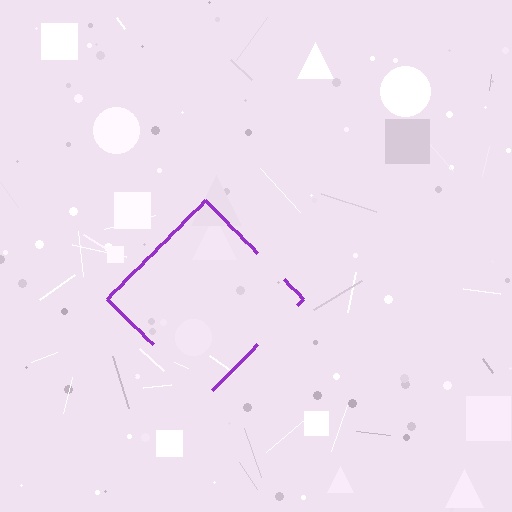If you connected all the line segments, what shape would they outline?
They would outline a diamond.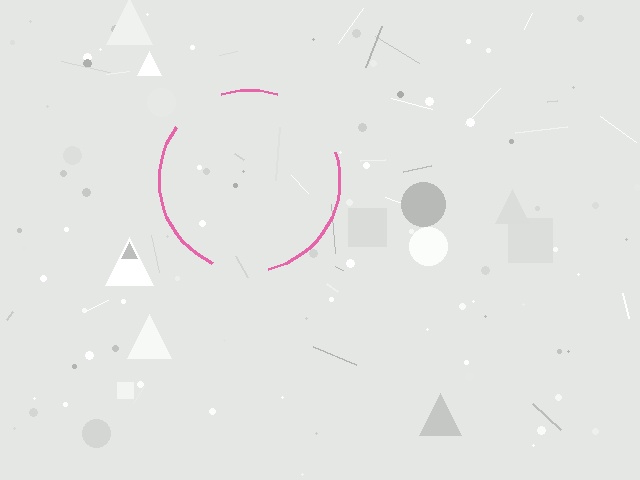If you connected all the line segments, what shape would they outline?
They would outline a circle.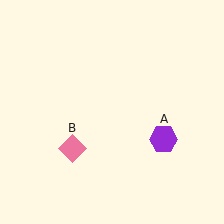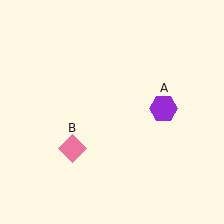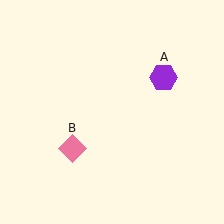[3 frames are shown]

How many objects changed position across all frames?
1 object changed position: purple hexagon (object A).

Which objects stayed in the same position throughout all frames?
Pink diamond (object B) remained stationary.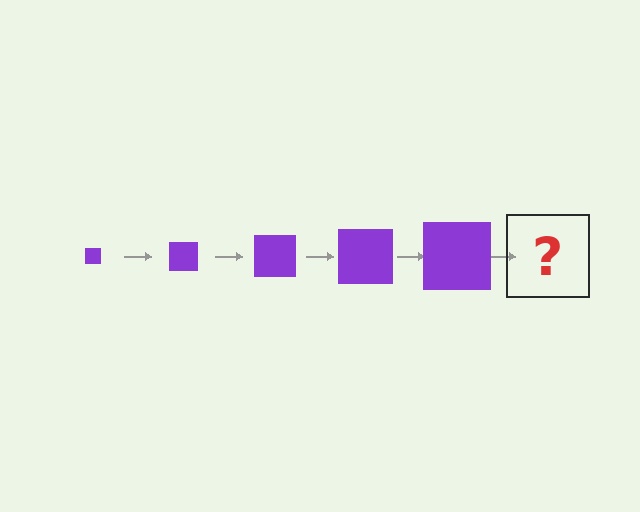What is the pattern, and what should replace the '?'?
The pattern is that the square gets progressively larger each step. The '?' should be a purple square, larger than the previous one.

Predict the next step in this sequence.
The next step is a purple square, larger than the previous one.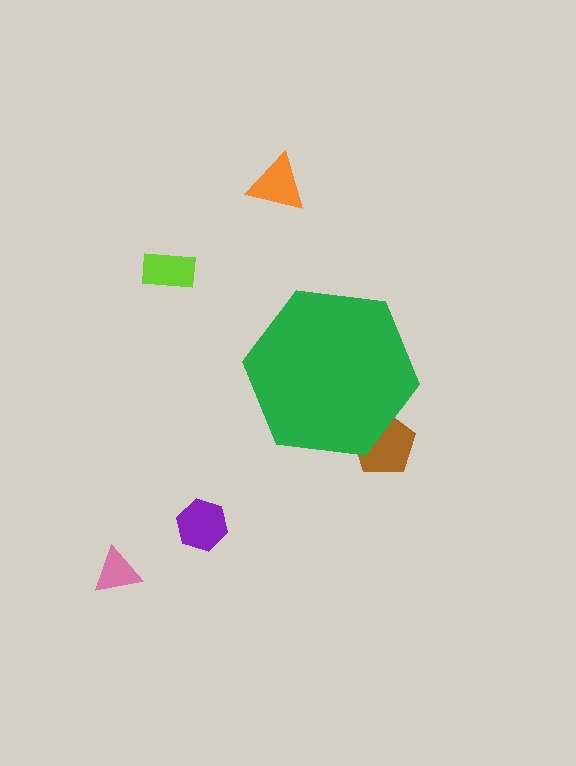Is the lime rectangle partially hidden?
No, the lime rectangle is fully visible.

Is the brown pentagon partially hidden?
Yes, the brown pentagon is partially hidden behind the green hexagon.